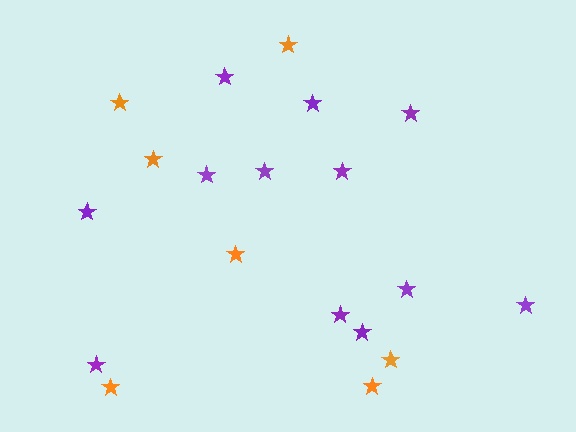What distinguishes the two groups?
There are 2 groups: one group of purple stars (12) and one group of orange stars (7).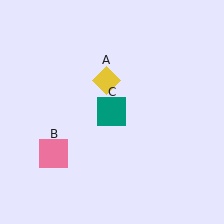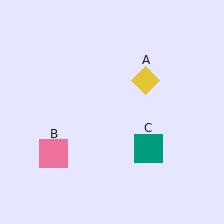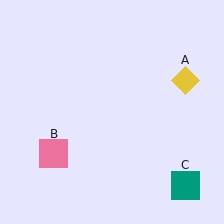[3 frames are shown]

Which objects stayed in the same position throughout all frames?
Pink square (object B) remained stationary.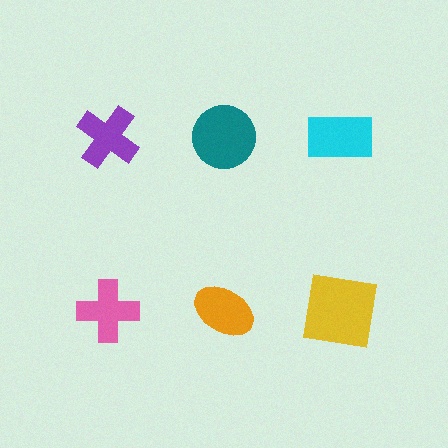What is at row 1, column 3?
A cyan rectangle.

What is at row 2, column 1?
A pink cross.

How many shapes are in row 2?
3 shapes.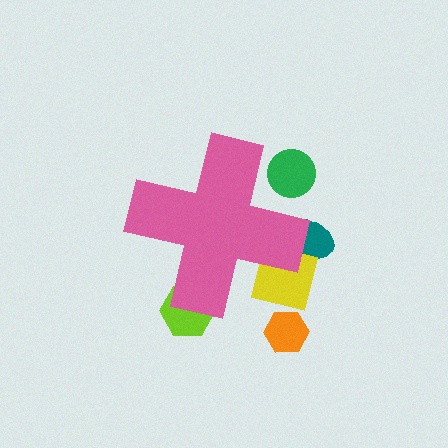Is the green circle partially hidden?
Yes, the green circle is partially hidden behind the pink cross.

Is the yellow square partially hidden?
Yes, the yellow square is partially hidden behind the pink cross.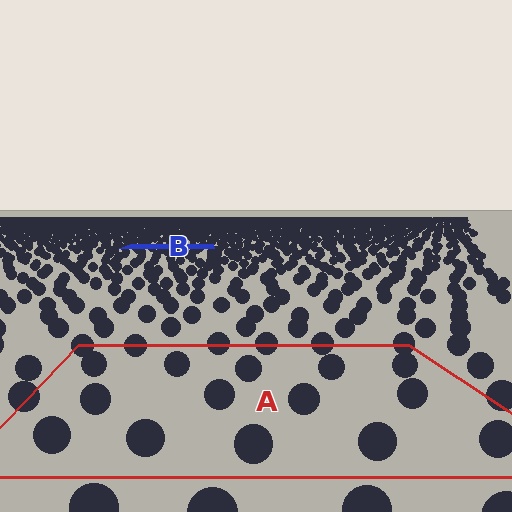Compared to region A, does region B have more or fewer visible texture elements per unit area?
Region B has more texture elements per unit area — they are packed more densely because it is farther away.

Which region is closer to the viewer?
Region A is closer. The texture elements there are larger and more spread out.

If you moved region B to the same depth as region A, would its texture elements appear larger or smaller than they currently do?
They would appear larger. At a closer depth, the same texture elements are projected at a bigger on-screen size.